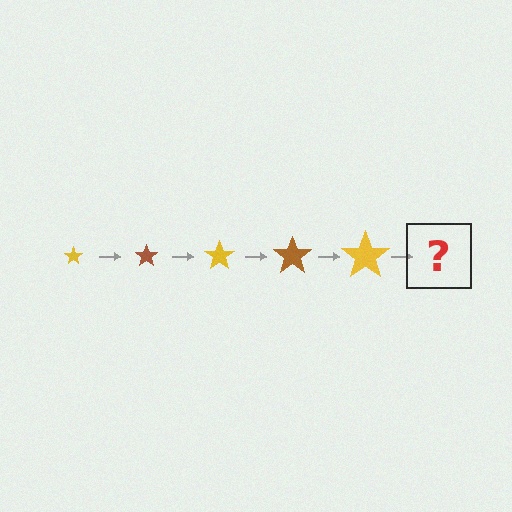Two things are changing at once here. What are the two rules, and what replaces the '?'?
The two rules are that the star grows larger each step and the color cycles through yellow and brown. The '?' should be a brown star, larger than the previous one.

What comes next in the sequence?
The next element should be a brown star, larger than the previous one.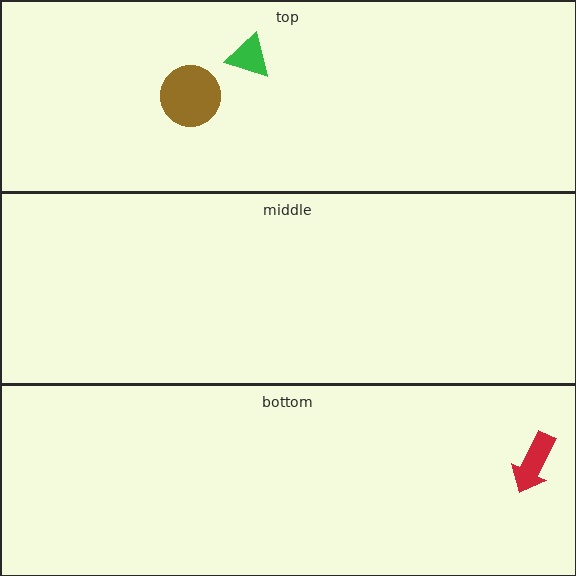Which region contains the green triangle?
The top region.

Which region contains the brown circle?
The top region.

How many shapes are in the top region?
2.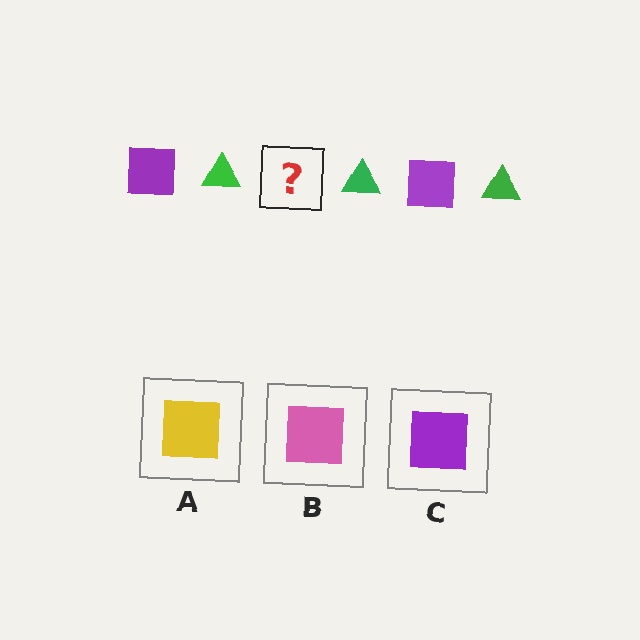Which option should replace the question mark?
Option C.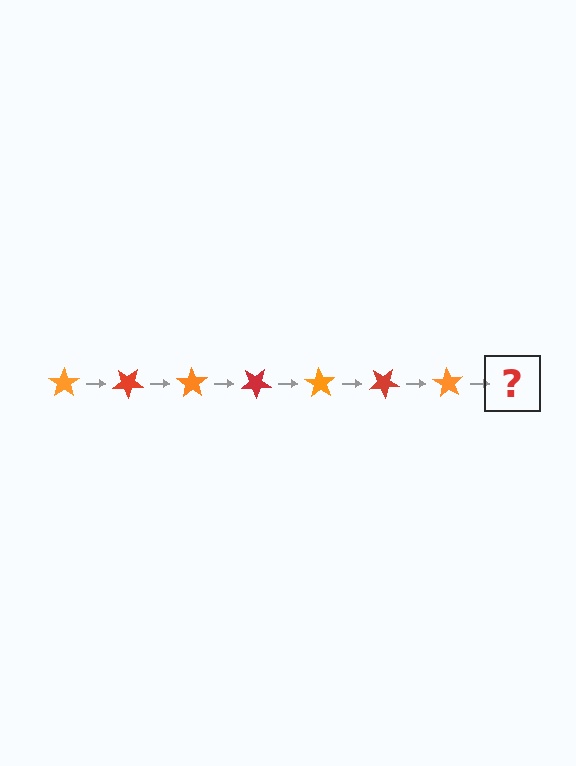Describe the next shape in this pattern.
It should be a red star, rotated 245 degrees from the start.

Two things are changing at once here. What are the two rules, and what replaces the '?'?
The two rules are that it rotates 35 degrees each step and the color cycles through orange and red. The '?' should be a red star, rotated 245 degrees from the start.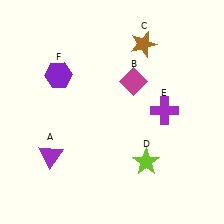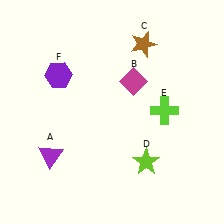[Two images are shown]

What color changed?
The cross (E) changed from purple in Image 1 to lime in Image 2.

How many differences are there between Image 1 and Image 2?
There is 1 difference between the two images.